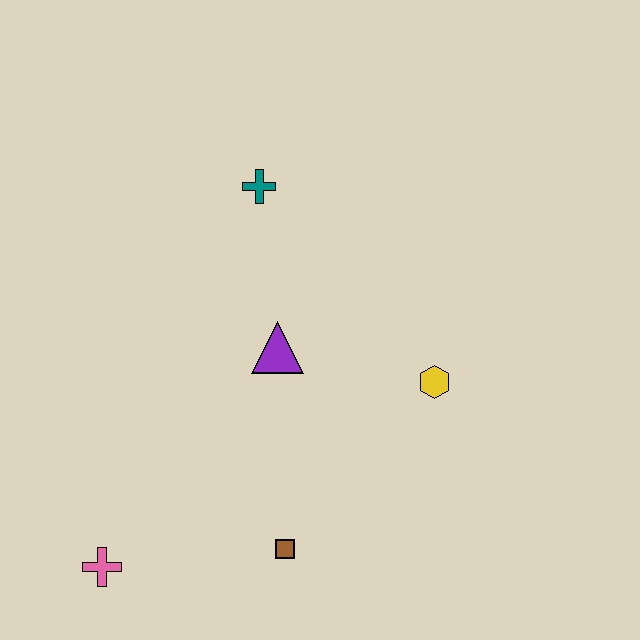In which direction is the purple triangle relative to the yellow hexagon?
The purple triangle is to the left of the yellow hexagon.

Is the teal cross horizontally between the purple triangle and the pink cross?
Yes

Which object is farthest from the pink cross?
The teal cross is farthest from the pink cross.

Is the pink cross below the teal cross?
Yes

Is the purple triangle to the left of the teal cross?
No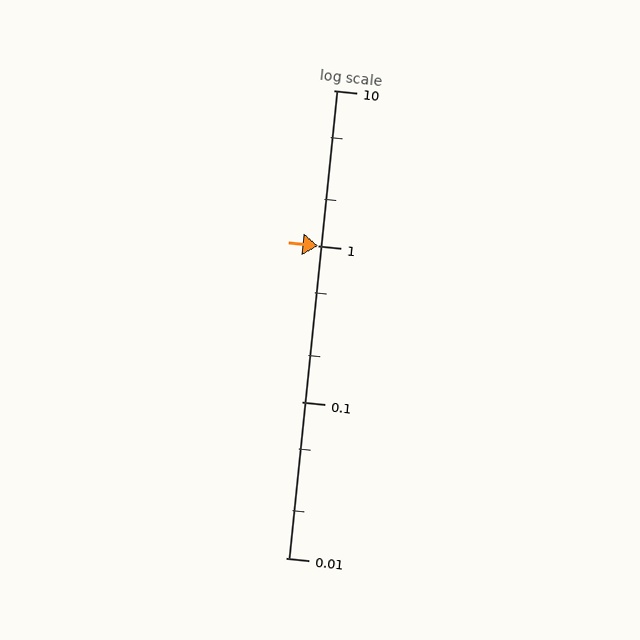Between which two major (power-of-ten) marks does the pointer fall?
The pointer is between 1 and 10.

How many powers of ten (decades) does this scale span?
The scale spans 3 decades, from 0.01 to 10.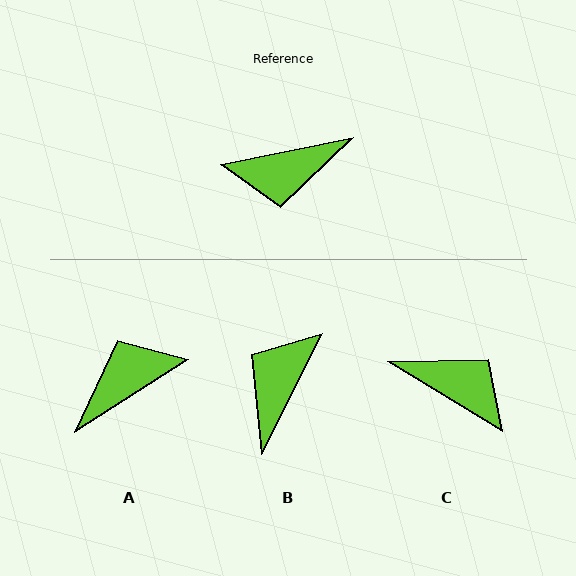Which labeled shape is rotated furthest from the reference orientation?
A, about 159 degrees away.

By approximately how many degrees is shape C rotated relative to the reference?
Approximately 137 degrees counter-clockwise.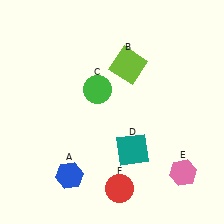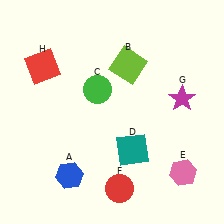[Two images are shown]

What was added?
A magenta star (G), a red square (H) were added in Image 2.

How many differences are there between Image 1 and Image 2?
There are 2 differences between the two images.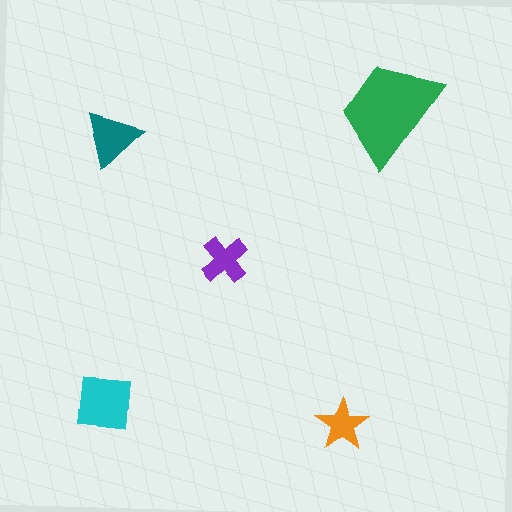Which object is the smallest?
The orange star.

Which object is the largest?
The green trapezoid.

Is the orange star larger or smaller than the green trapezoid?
Smaller.